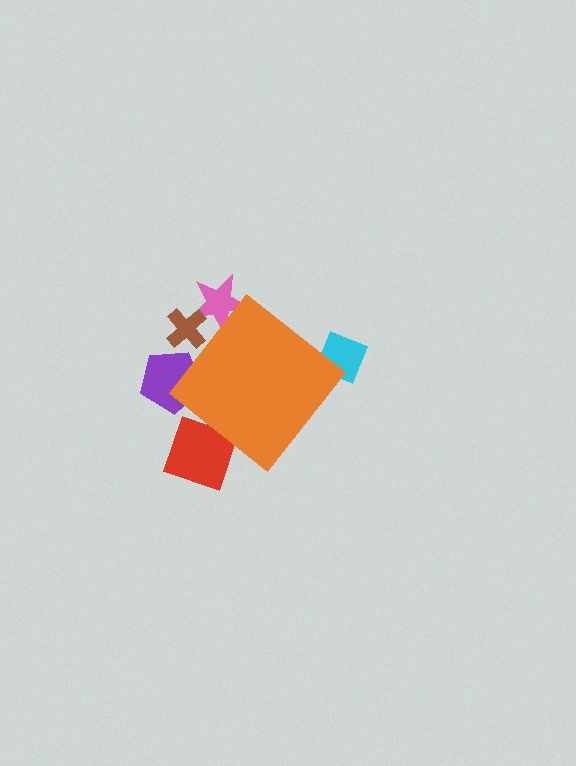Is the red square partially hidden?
Yes, the red square is partially hidden behind the orange diamond.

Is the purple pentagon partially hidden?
Yes, the purple pentagon is partially hidden behind the orange diamond.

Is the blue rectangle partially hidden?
Yes, the blue rectangle is partially hidden behind the orange diamond.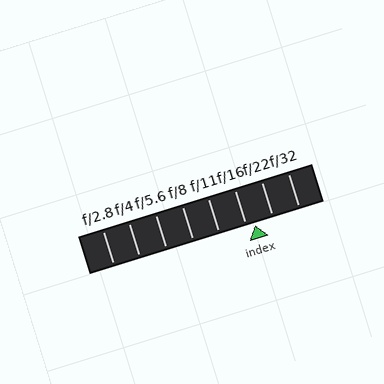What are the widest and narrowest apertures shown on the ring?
The widest aperture shown is f/2.8 and the narrowest is f/32.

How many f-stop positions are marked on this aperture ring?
There are 8 f-stop positions marked.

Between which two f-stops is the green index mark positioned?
The index mark is between f/16 and f/22.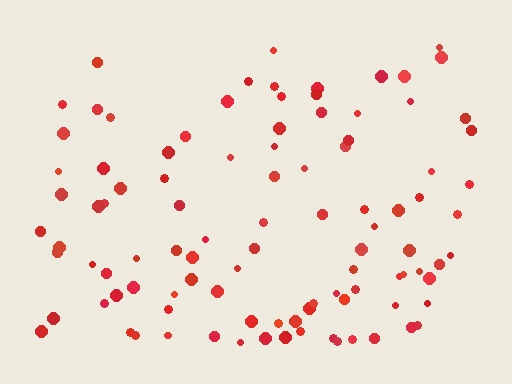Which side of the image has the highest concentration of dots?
The bottom.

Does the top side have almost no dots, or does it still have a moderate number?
Still a moderate number, just noticeably fewer than the bottom.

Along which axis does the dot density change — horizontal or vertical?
Vertical.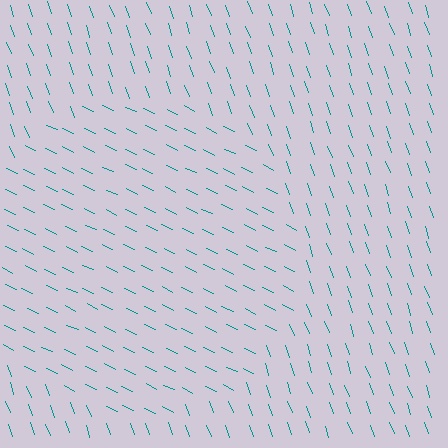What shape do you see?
I see a circle.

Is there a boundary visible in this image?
Yes, there is a texture boundary formed by a change in line orientation.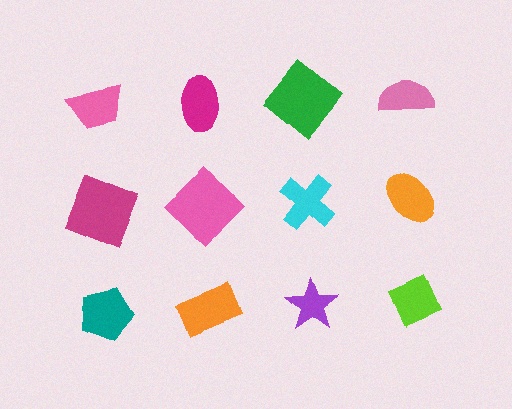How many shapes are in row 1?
4 shapes.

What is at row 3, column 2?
An orange rectangle.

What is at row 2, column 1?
A magenta square.